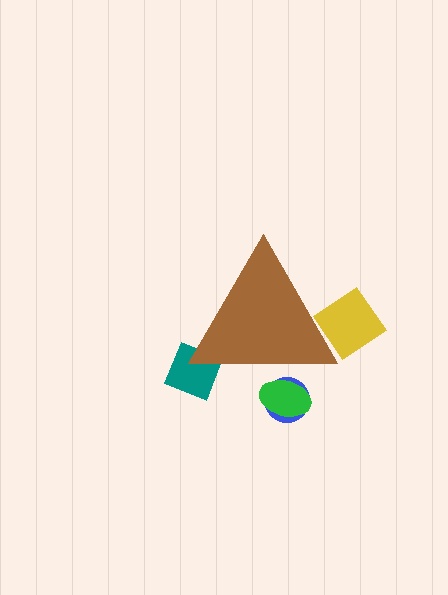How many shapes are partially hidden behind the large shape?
4 shapes are partially hidden.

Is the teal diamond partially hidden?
Yes, the teal diamond is partially hidden behind the brown triangle.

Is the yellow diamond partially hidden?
Yes, the yellow diamond is partially hidden behind the brown triangle.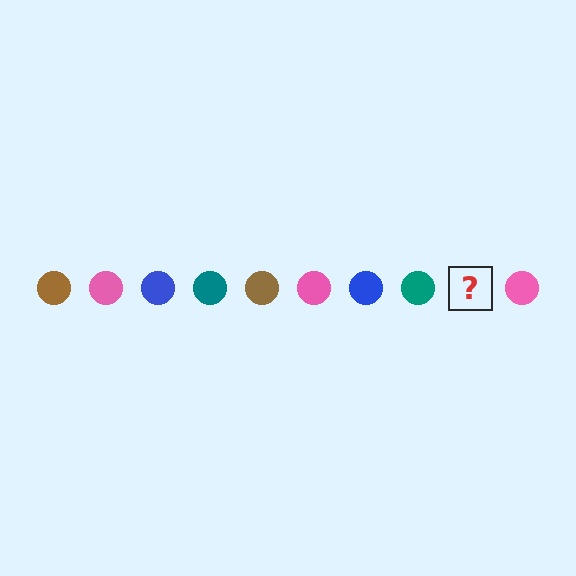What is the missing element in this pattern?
The missing element is a brown circle.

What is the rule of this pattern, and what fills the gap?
The rule is that the pattern cycles through brown, pink, blue, teal circles. The gap should be filled with a brown circle.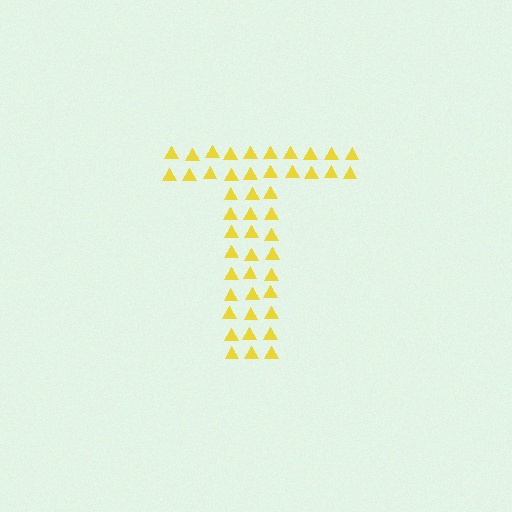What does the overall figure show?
The overall figure shows the letter T.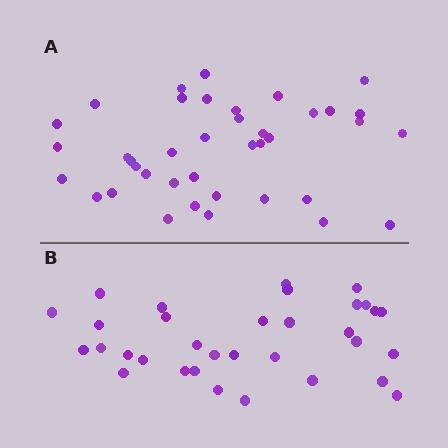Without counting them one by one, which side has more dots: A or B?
Region A (the top region) has more dots.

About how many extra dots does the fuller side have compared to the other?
Region A has about 6 more dots than region B.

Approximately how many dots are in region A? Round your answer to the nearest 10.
About 40 dots. (The exact count is 39, which rounds to 40.)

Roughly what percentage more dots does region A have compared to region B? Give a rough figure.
About 20% more.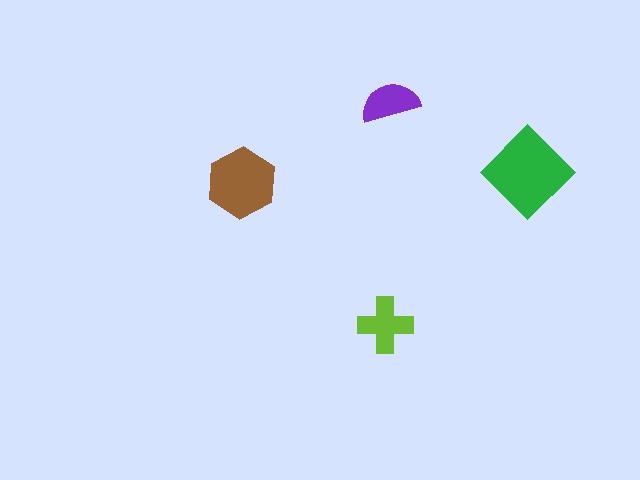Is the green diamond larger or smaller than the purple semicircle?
Larger.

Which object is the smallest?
The purple semicircle.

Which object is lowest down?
The lime cross is bottommost.